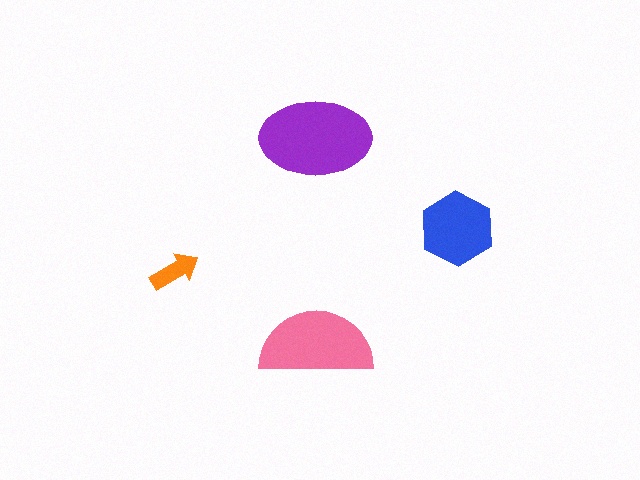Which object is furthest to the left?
The orange arrow is leftmost.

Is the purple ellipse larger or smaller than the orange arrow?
Larger.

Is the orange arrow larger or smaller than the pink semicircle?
Smaller.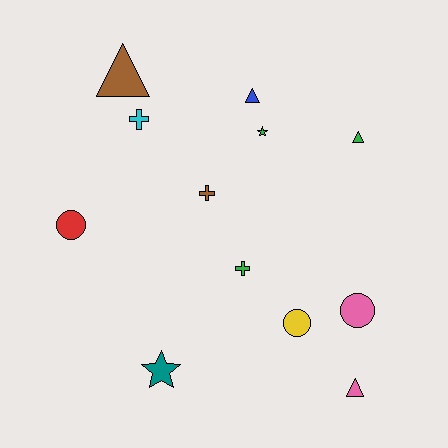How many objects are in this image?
There are 12 objects.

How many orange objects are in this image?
There are no orange objects.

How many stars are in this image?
There are 2 stars.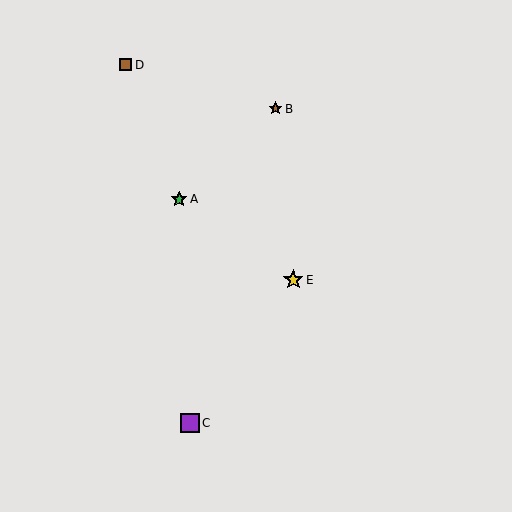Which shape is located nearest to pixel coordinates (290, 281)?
The yellow star (labeled E) at (293, 280) is nearest to that location.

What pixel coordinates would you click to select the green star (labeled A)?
Click at (179, 199) to select the green star A.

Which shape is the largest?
The yellow star (labeled E) is the largest.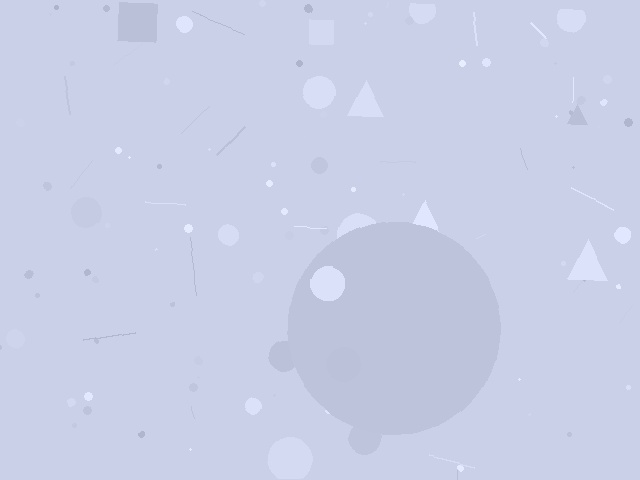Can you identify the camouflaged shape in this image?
The camouflaged shape is a circle.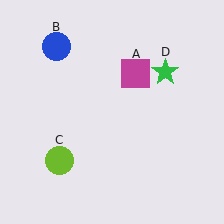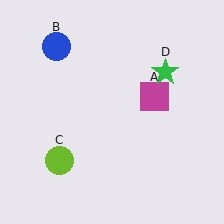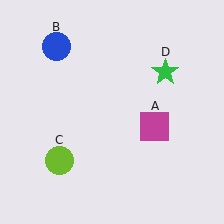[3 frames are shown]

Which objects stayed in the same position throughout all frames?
Blue circle (object B) and lime circle (object C) and green star (object D) remained stationary.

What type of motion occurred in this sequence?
The magenta square (object A) rotated clockwise around the center of the scene.